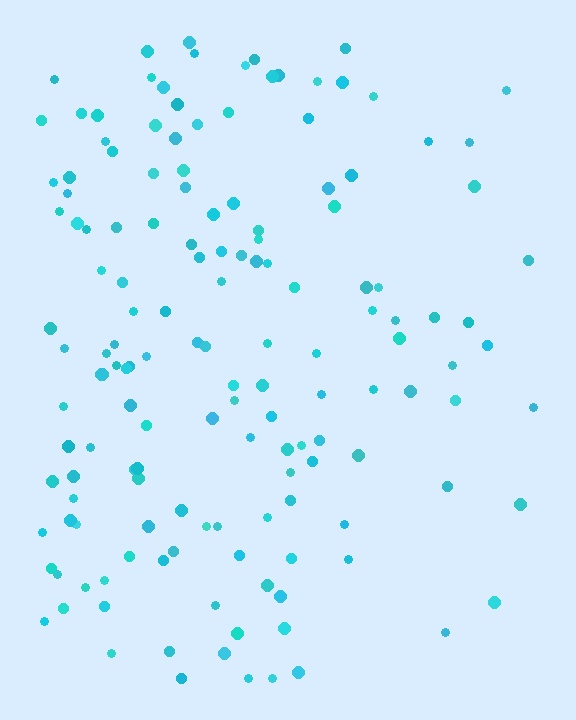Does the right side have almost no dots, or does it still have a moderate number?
Still a moderate number, just noticeably fewer than the left.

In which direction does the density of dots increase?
From right to left, with the left side densest.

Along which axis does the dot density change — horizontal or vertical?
Horizontal.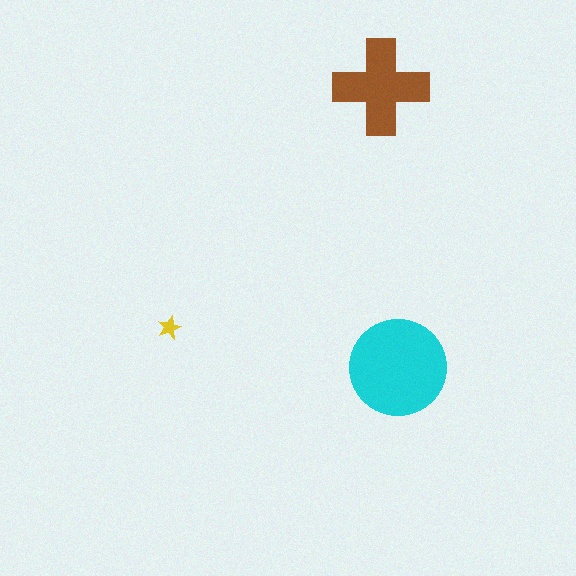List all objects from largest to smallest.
The cyan circle, the brown cross, the yellow star.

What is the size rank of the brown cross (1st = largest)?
2nd.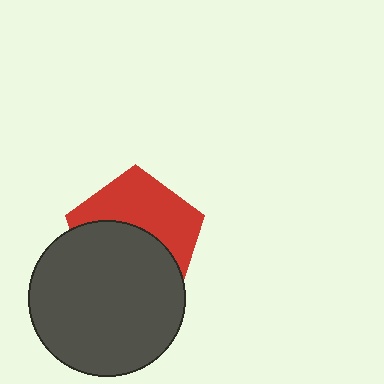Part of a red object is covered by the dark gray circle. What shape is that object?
It is a pentagon.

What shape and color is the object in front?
The object in front is a dark gray circle.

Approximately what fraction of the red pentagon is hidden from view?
Roughly 52% of the red pentagon is hidden behind the dark gray circle.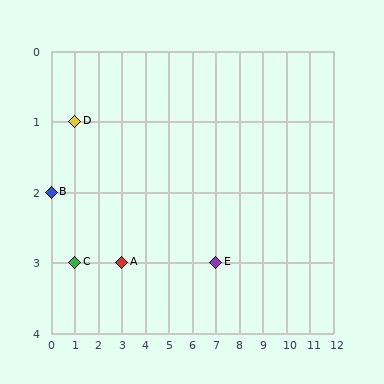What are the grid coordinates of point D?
Point D is at grid coordinates (1, 1).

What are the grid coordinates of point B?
Point B is at grid coordinates (0, 2).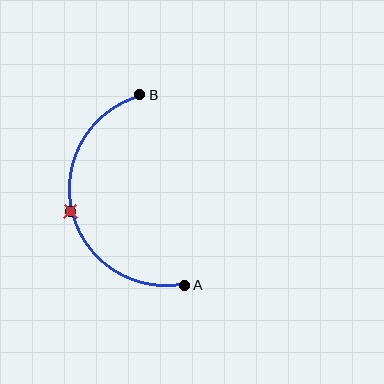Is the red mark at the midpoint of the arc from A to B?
Yes. The red mark lies on the arc at equal arc-length from both A and B — it is the arc midpoint.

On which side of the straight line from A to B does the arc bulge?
The arc bulges to the left of the straight line connecting A and B.